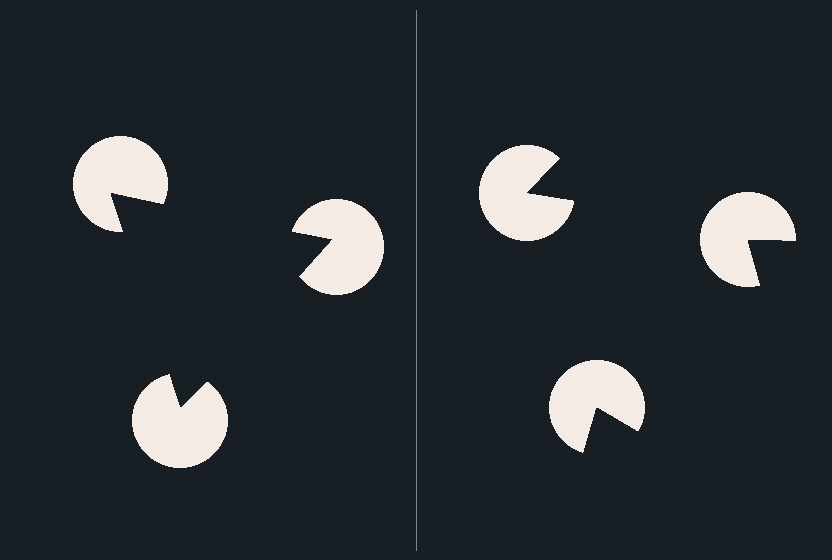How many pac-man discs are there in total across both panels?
6 — 3 on each side.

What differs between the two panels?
The pac-man discs are positioned identically on both sides; only the wedge orientations differ. On the left they align to a triangle; on the right they are misaligned.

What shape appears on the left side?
An illusory triangle.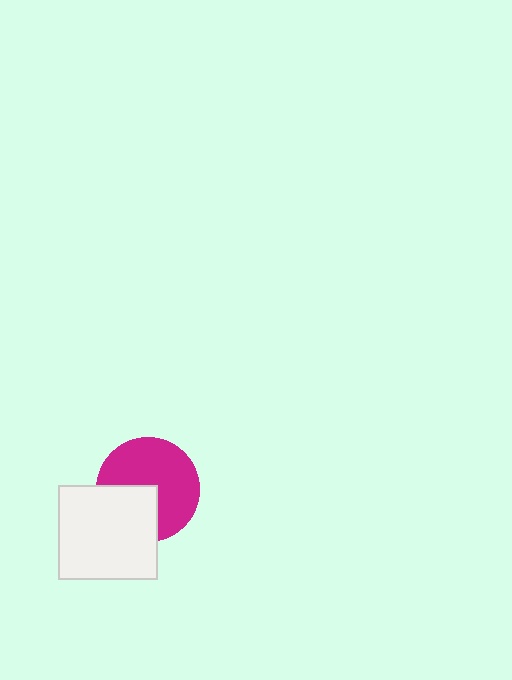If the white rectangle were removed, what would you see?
You would see the complete magenta circle.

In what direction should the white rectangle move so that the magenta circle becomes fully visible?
The white rectangle should move toward the lower-left. That is the shortest direction to clear the overlap and leave the magenta circle fully visible.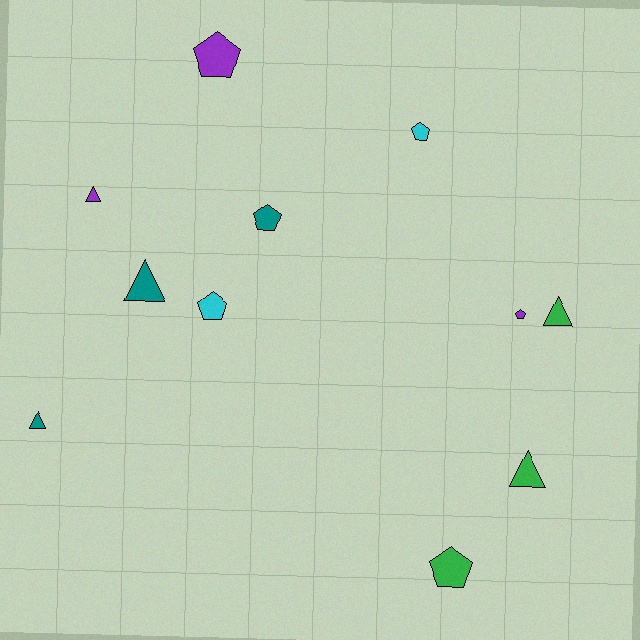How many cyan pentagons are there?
There are 2 cyan pentagons.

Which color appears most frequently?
Green, with 3 objects.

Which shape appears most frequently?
Pentagon, with 6 objects.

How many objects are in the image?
There are 11 objects.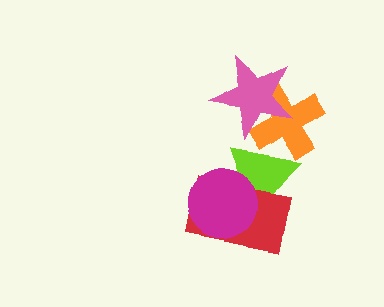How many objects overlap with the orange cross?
2 objects overlap with the orange cross.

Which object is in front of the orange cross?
The pink star is in front of the orange cross.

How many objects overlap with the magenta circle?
2 objects overlap with the magenta circle.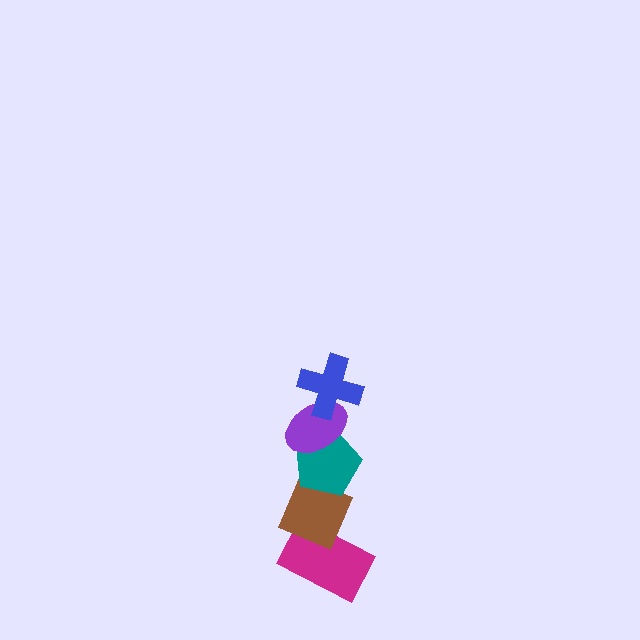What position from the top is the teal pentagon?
The teal pentagon is 3rd from the top.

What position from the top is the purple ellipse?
The purple ellipse is 2nd from the top.